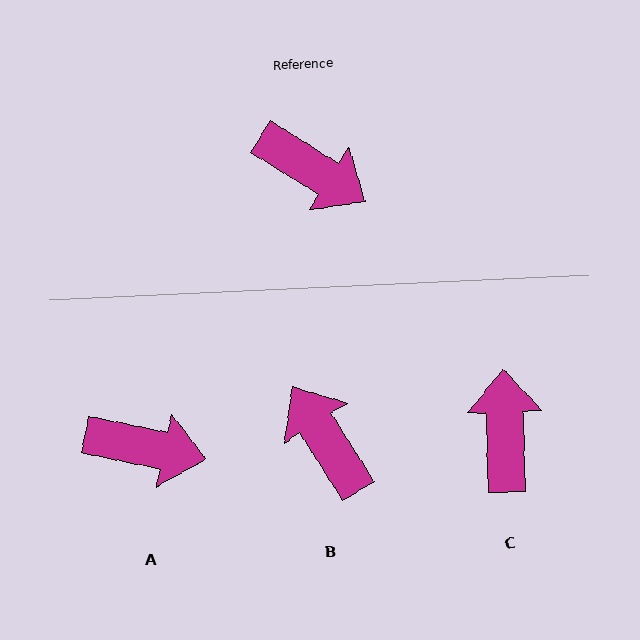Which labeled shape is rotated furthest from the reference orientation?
B, about 154 degrees away.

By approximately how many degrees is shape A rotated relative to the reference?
Approximately 20 degrees counter-clockwise.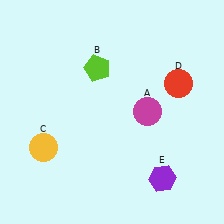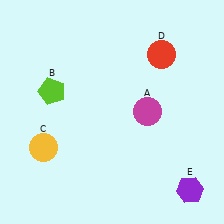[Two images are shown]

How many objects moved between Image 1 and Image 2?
3 objects moved between the two images.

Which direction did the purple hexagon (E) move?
The purple hexagon (E) moved right.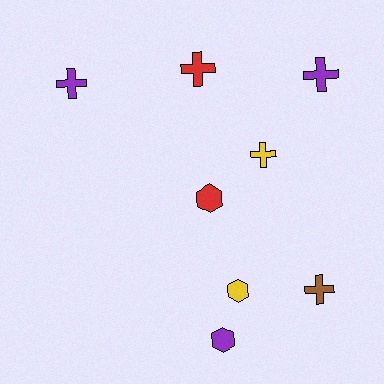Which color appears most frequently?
Purple, with 3 objects.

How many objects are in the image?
There are 8 objects.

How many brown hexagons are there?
There are no brown hexagons.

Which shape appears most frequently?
Cross, with 5 objects.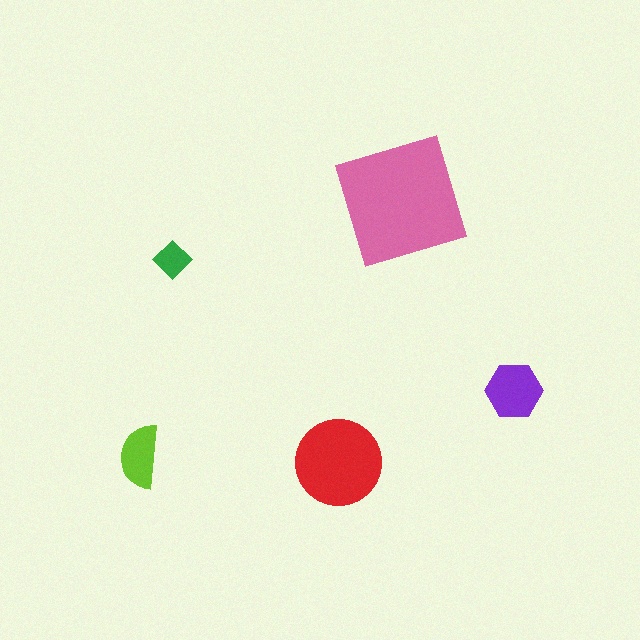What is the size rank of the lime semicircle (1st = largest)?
4th.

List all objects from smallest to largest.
The green diamond, the lime semicircle, the purple hexagon, the red circle, the pink square.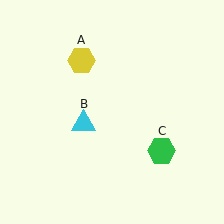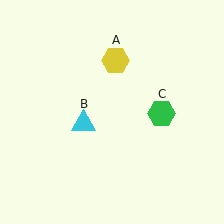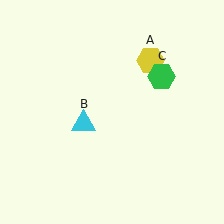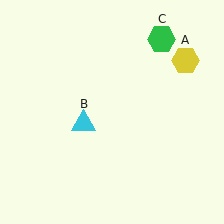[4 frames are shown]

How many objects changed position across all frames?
2 objects changed position: yellow hexagon (object A), green hexagon (object C).